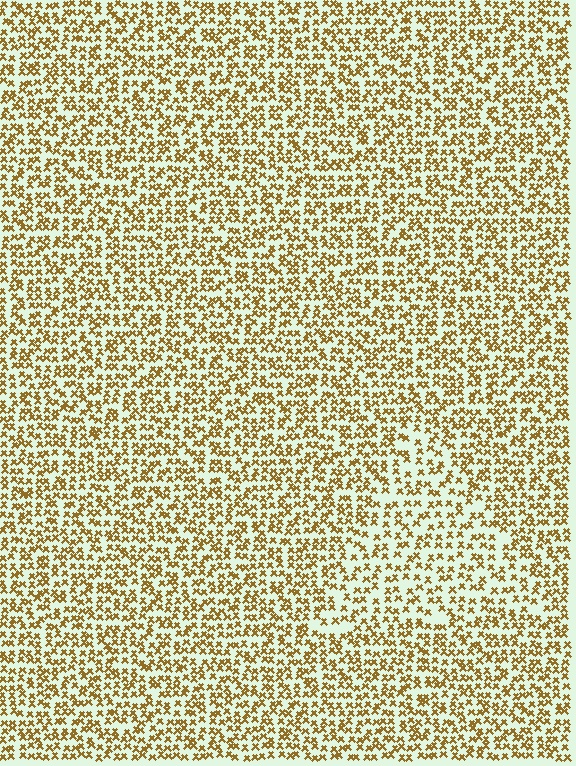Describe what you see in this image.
The image contains small brown elements arranged at two different densities. A triangle-shaped region is visible where the elements are less densely packed than the surrounding area.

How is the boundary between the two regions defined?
The boundary is defined by a change in element density (approximately 1.5x ratio). All elements are the same color, size, and shape.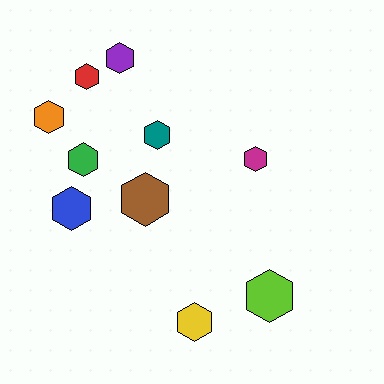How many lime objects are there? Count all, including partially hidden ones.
There is 1 lime object.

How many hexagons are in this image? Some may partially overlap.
There are 10 hexagons.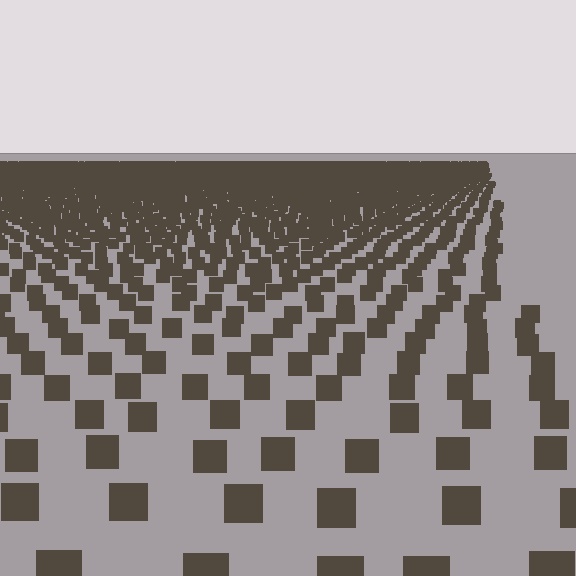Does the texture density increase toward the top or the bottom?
Density increases toward the top.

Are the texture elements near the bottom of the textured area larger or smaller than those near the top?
Larger. Near the bottom, elements are closer to the viewer and appear at a bigger on-screen size.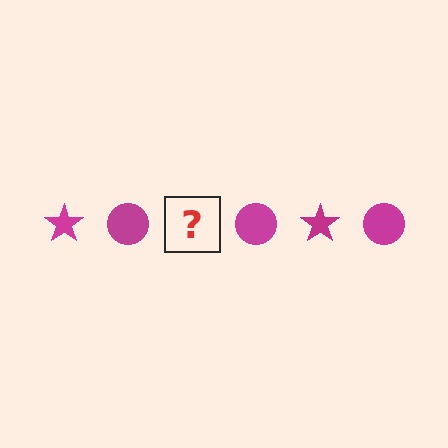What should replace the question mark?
The question mark should be replaced with a magenta star.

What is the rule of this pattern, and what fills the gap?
The rule is that the pattern cycles through star, circle shapes in magenta. The gap should be filled with a magenta star.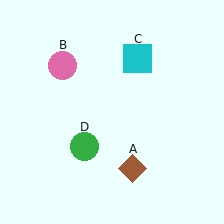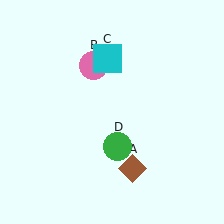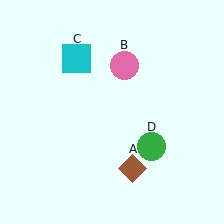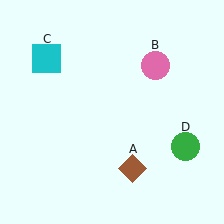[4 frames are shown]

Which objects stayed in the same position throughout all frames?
Brown diamond (object A) remained stationary.